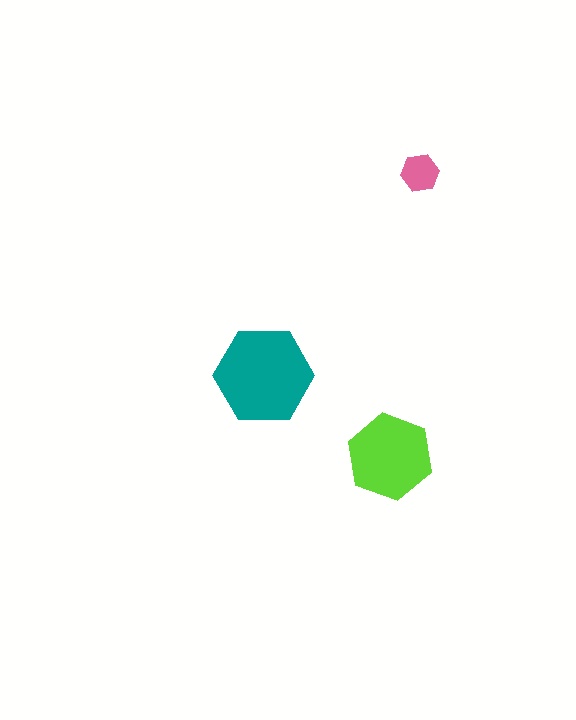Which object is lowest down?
The lime hexagon is bottommost.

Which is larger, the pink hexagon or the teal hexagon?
The teal one.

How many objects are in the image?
There are 3 objects in the image.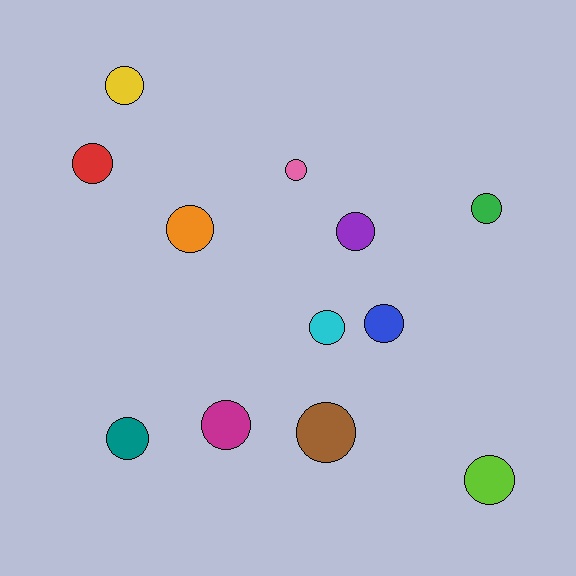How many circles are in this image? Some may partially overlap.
There are 12 circles.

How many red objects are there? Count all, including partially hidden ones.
There is 1 red object.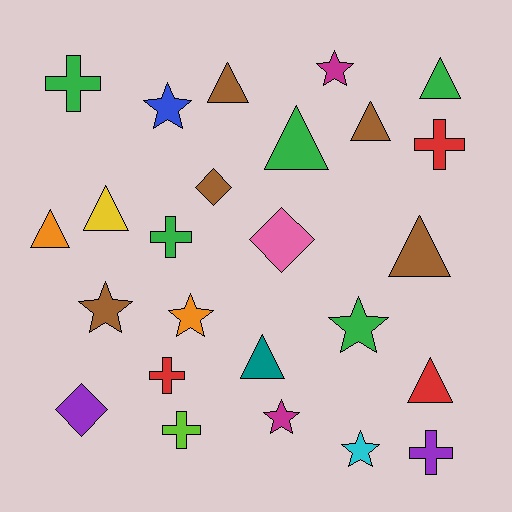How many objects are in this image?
There are 25 objects.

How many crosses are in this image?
There are 6 crosses.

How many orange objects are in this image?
There are 2 orange objects.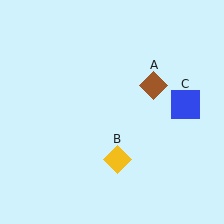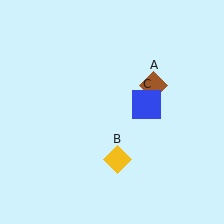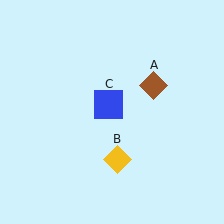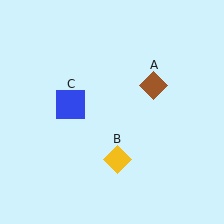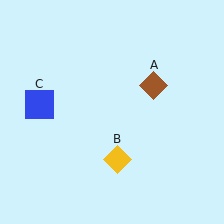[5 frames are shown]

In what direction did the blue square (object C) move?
The blue square (object C) moved left.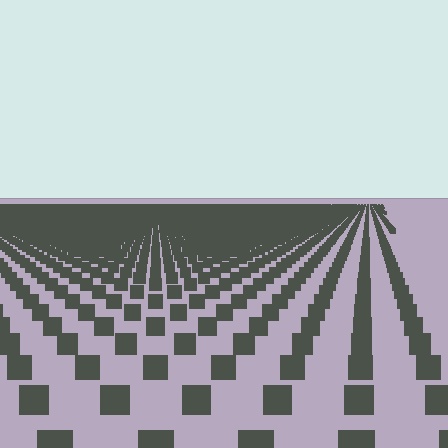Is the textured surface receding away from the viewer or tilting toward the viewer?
The surface is receding away from the viewer. Texture elements get smaller and denser toward the top.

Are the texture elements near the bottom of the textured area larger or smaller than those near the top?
Larger. Near the bottom, elements are closer to the viewer and appear at a bigger on-screen size.